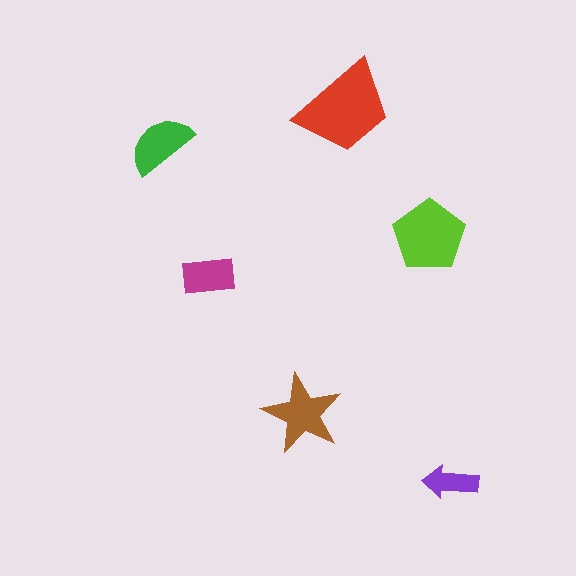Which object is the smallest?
The purple arrow.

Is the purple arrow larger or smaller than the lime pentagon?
Smaller.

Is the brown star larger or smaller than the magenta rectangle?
Larger.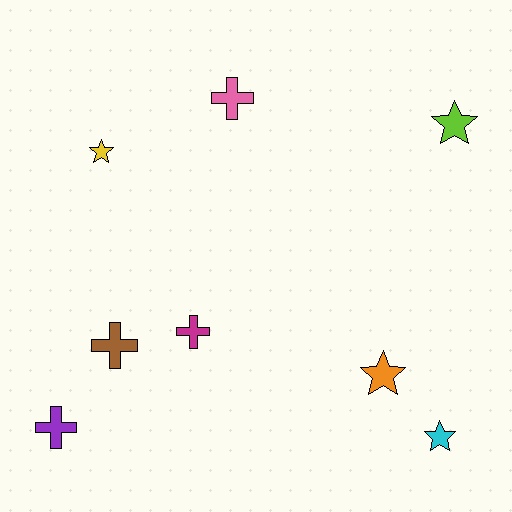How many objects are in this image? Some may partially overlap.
There are 8 objects.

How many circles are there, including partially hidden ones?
There are no circles.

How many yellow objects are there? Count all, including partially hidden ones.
There is 1 yellow object.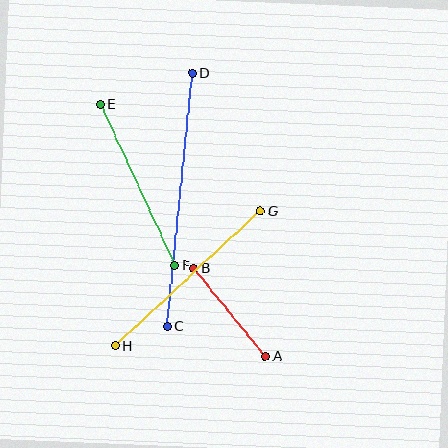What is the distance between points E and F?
The distance is approximately 178 pixels.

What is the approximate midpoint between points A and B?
The midpoint is at approximately (230, 312) pixels.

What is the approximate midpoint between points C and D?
The midpoint is at approximately (180, 200) pixels.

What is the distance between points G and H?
The distance is approximately 198 pixels.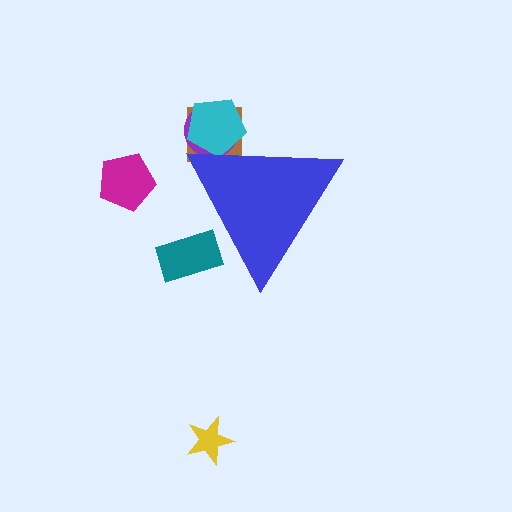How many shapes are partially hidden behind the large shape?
4 shapes are partially hidden.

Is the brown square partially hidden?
Yes, the brown square is partially hidden behind the blue triangle.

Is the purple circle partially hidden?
Yes, the purple circle is partially hidden behind the blue triangle.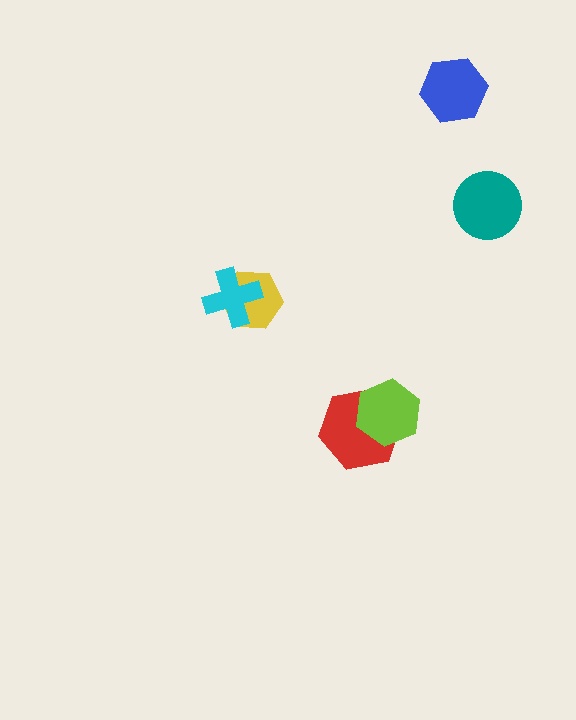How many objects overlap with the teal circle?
0 objects overlap with the teal circle.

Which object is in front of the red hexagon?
The lime hexagon is in front of the red hexagon.